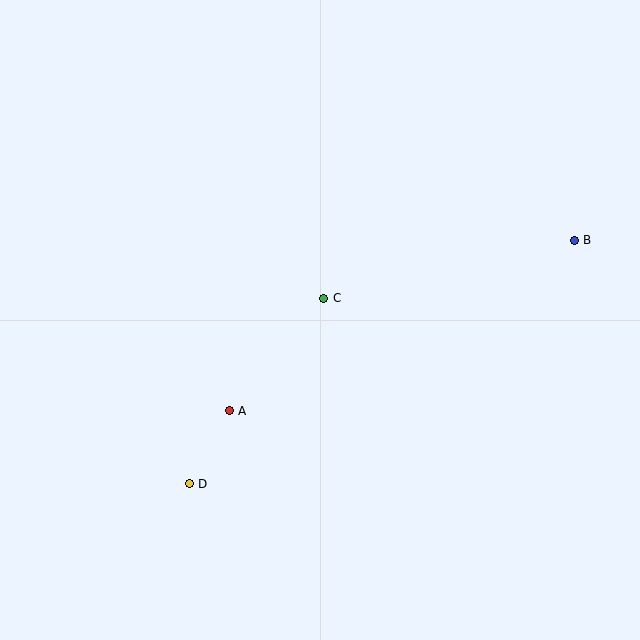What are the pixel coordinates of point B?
Point B is at (574, 240).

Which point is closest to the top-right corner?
Point B is closest to the top-right corner.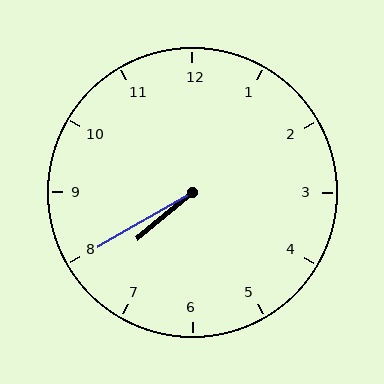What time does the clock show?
7:40.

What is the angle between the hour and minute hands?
Approximately 10 degrees.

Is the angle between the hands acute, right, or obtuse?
It is acute.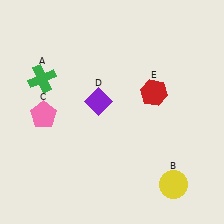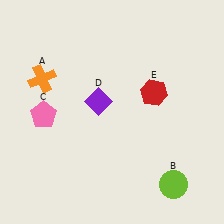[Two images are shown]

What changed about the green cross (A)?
In Image 1, A is green. In Image 2, it changed to orange.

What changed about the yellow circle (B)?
In Image 1, B is yellow. In Image 2, it changed to lime.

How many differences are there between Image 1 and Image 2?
There are 2 differences between the two images.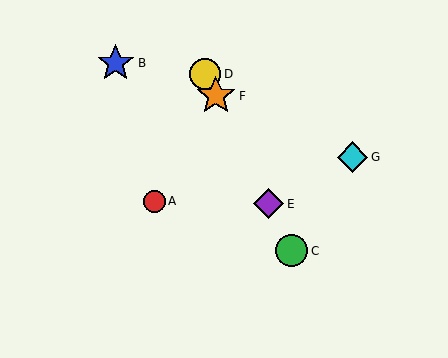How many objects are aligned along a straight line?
4 objects (C, D, E, F) are aligned along a straight line.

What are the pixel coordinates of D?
Object D is at (205, 74).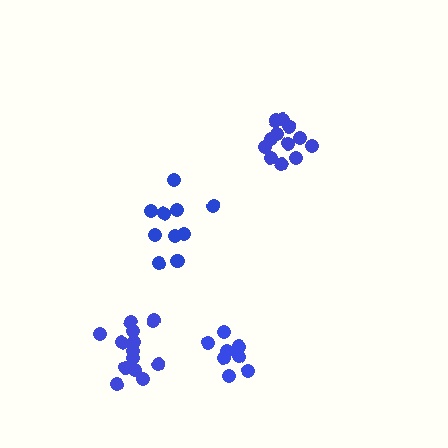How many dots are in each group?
Group 1: 14 dots, Group 2: 10 dots, Group 3: 12 dots, Group 4: 8 dots (44 total).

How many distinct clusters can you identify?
There are 4 distinct clusters.